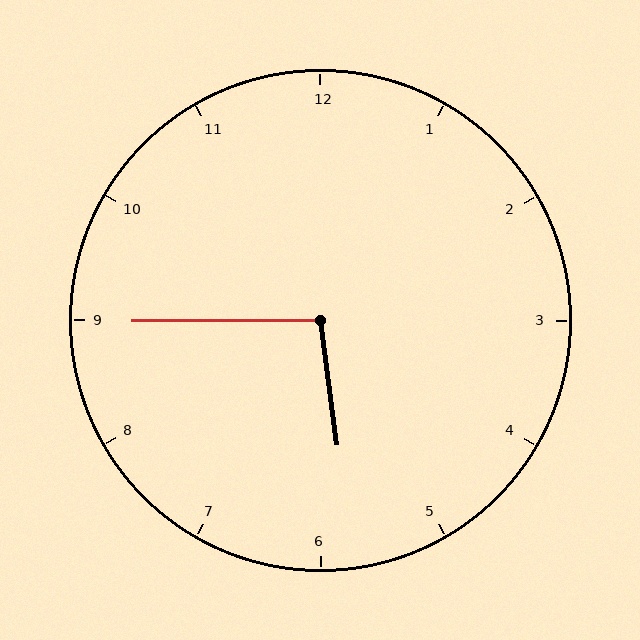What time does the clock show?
5:45.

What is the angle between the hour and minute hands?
Approximately 98 degrees.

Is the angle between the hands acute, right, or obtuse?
It is obtuse.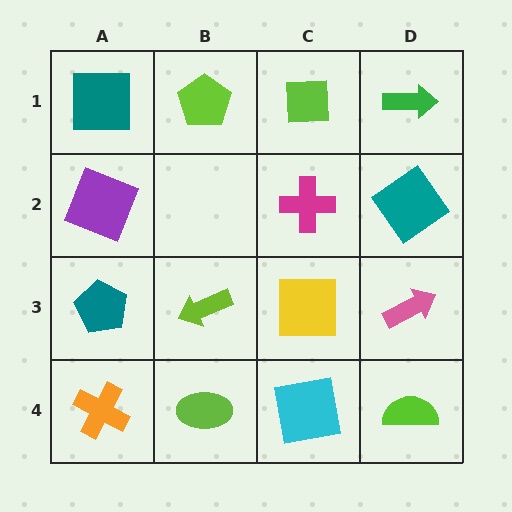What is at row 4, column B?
A lime ellipse.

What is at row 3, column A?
A teal pentagon.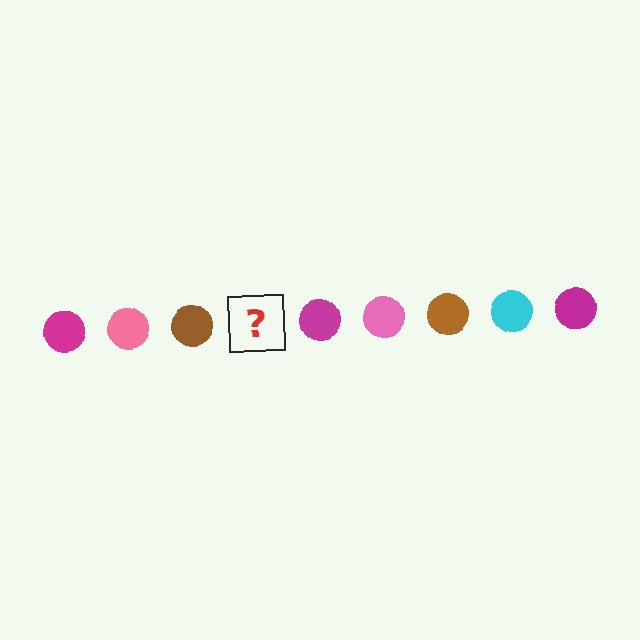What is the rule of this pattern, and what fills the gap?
The rule is that the pattern cycles through magenta, pink, brown, cyan circles. The gap should be filled with a cyan circle.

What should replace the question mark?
The question mark should be replaced with a cyan circle.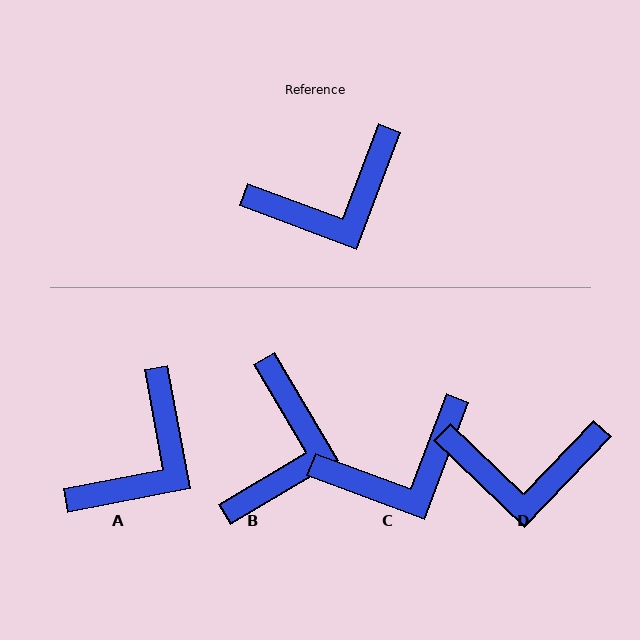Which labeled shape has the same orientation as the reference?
C.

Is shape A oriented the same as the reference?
No, it is off by about 31 degrees.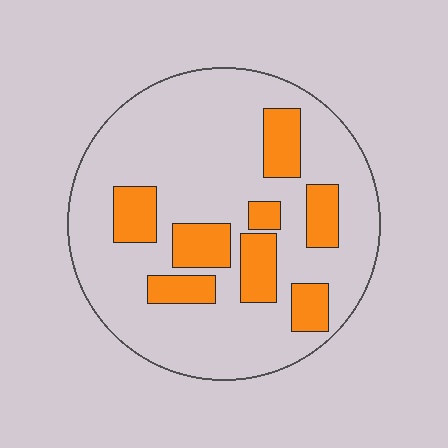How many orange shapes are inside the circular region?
8.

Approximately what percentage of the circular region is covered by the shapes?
Approximately 20%.